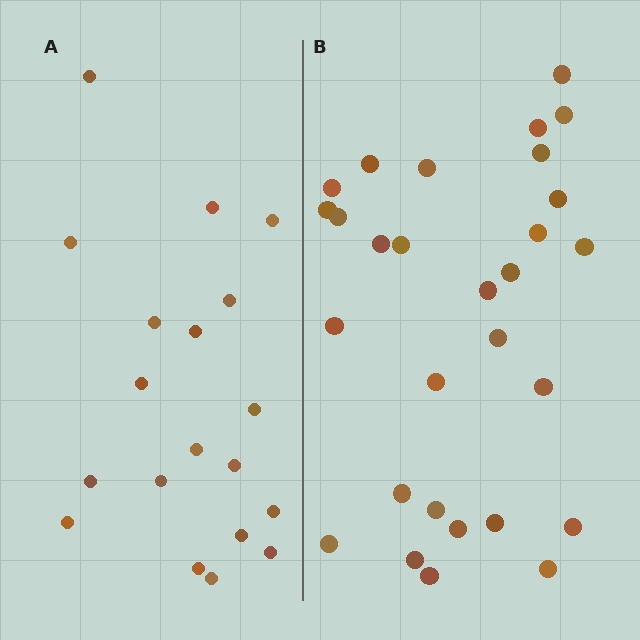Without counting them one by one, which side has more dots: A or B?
Region B (the right region) has more dots.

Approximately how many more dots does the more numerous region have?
Region B has roughly 10 or so more dots than region A.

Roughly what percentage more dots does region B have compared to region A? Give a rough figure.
About 55% more.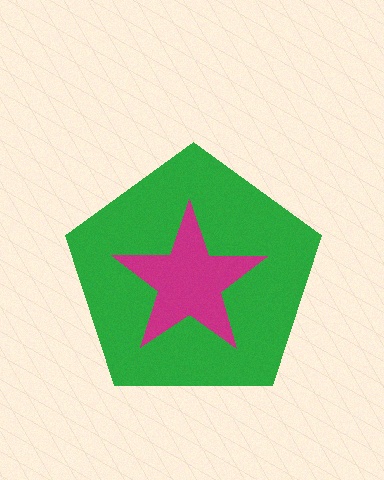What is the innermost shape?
The magenta star.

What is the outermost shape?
The green pentagon.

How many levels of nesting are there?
2.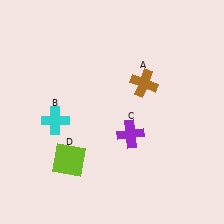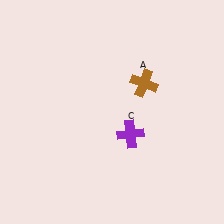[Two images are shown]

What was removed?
The cyan cross (B), the lime square (D) were removed in Image 2.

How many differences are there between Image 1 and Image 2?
There are 2 differences between the two images.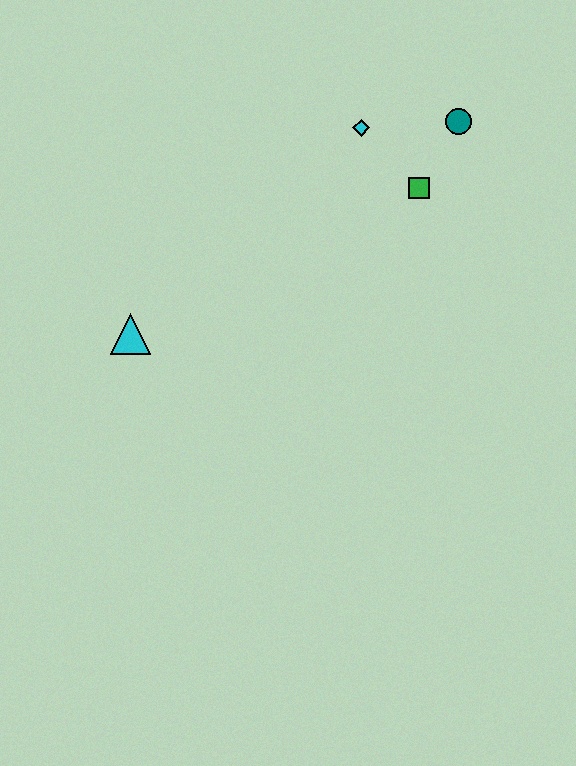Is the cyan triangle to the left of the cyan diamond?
Yes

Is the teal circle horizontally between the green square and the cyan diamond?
No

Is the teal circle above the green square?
Yes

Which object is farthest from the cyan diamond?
The cyan triangle is farthest from the cyan diamond.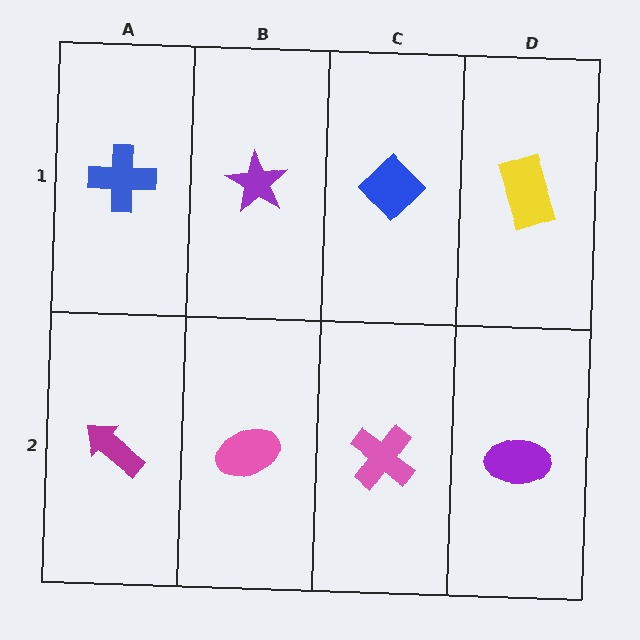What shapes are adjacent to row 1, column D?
A purple ellipse (row 2, column D), a blue diamond (row 1, column C).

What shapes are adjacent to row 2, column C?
A blue diamond (row 1, column C), a pink ellipse (row 2, column B), a purple ellipse (row 2, column D).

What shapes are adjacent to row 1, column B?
A pink ellipse (row 2, column B), a blue cross (row 1, column A), a blue diamond (row 1, column C).